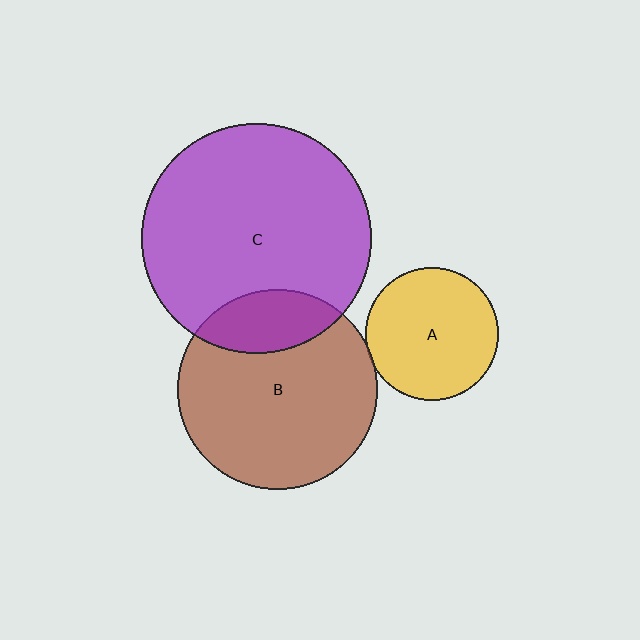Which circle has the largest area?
Circle C (purple).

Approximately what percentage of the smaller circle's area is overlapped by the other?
Approximately 20%.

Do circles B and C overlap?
Yes.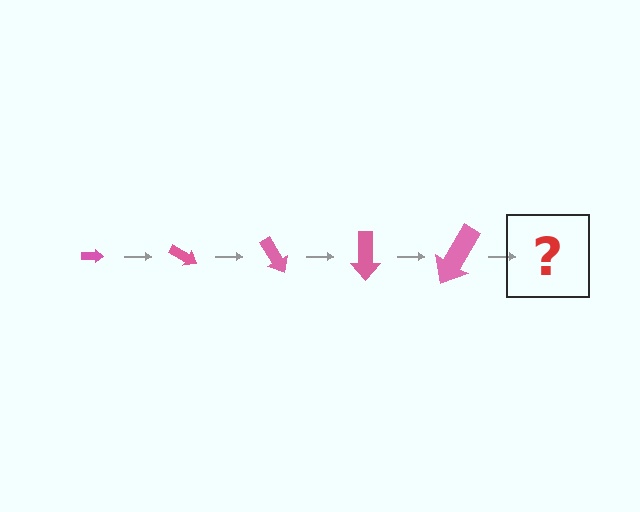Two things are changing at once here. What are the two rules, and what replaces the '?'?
The two rules are that the arrow grows larger each step and it rotates 30 degrees each step. The '?' should be an arrow, larger than the previous one and rotated 150 degrees from the start.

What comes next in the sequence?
The next element should be an arrow, larger than the previous one and rotated 150 degrees from the start.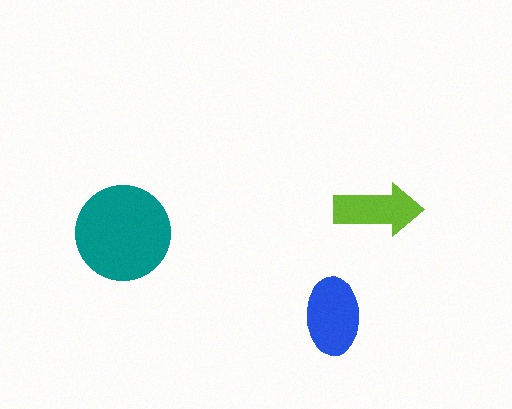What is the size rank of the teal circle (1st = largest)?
1st.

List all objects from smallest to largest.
The lime arrow, the blue ellipse, the teal circle.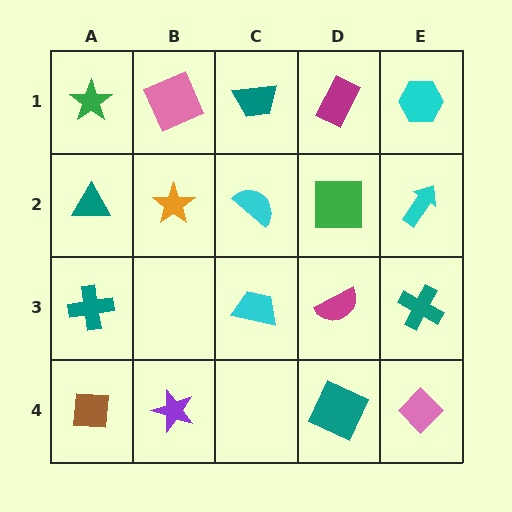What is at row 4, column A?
A brown square.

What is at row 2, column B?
An orange star.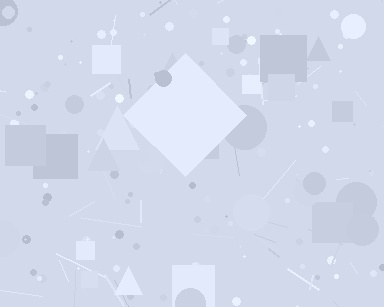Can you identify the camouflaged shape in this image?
The camouflaged shape is a diamond.